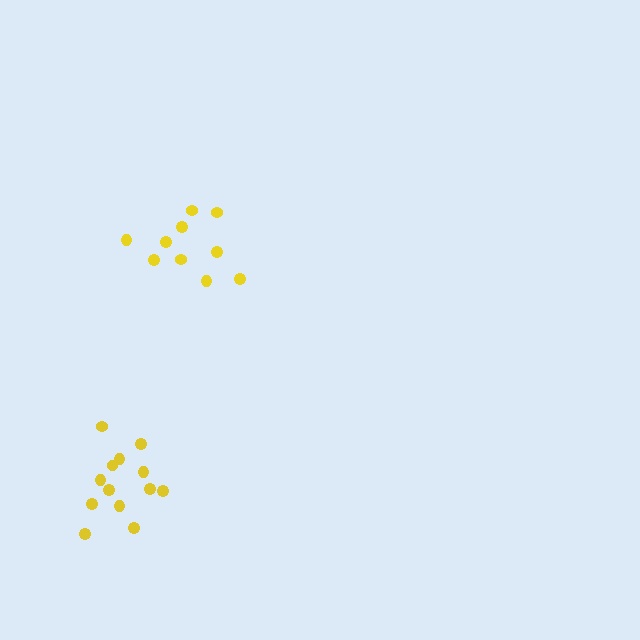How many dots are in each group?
Group 1: 10 dots, Group 2: 13 dots (23 total).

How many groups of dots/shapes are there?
There are 2 groups.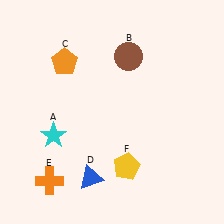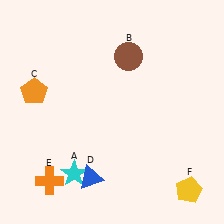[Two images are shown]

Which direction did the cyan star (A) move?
The cyan star (A) moved down.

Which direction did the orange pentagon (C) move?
The orange pentagon (C) moved left.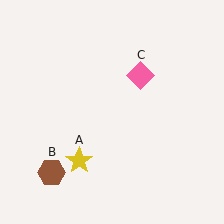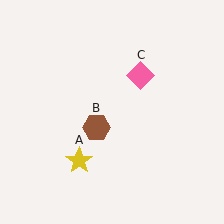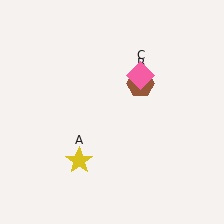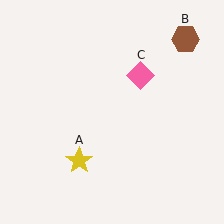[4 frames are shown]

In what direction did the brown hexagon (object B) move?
The brown hexagon (object B) moved up and to the right.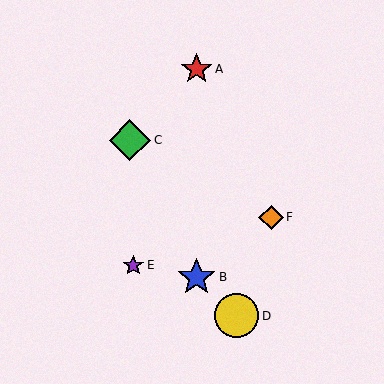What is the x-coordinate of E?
Object E is at x≈133.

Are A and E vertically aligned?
No, A is at x≈197 and E is at x≈133.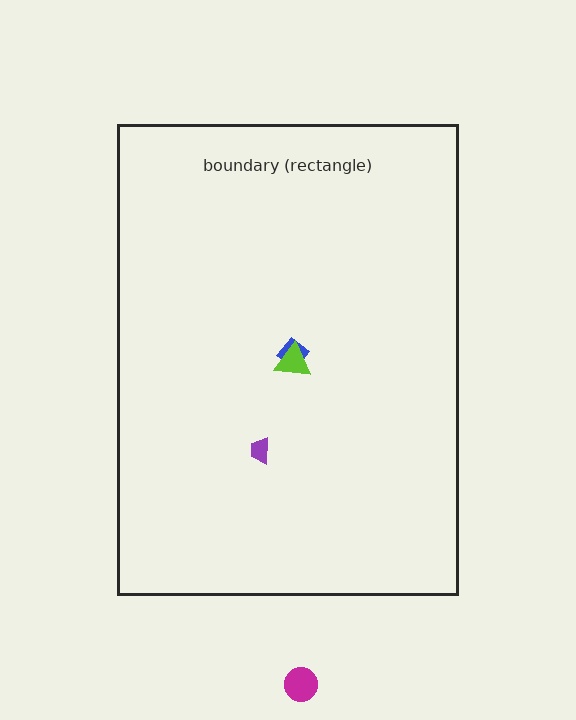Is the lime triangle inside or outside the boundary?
Inside.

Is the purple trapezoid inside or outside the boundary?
Inside.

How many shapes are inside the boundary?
3 inside, 1 outside.